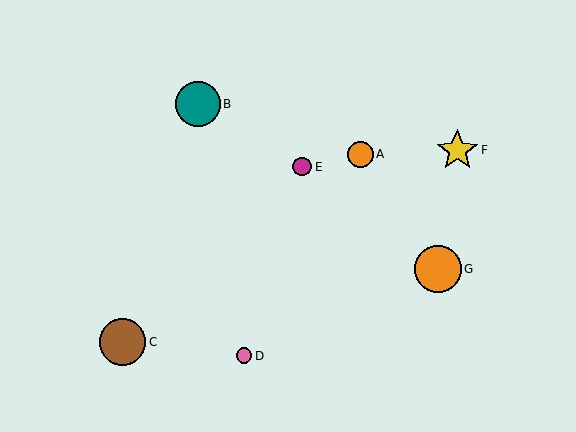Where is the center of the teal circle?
The center of the teal circle is at (198, 104).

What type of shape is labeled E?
Shape E is a magenta circle.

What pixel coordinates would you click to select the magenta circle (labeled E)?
Click at (302, 167) to select the magenta circle E.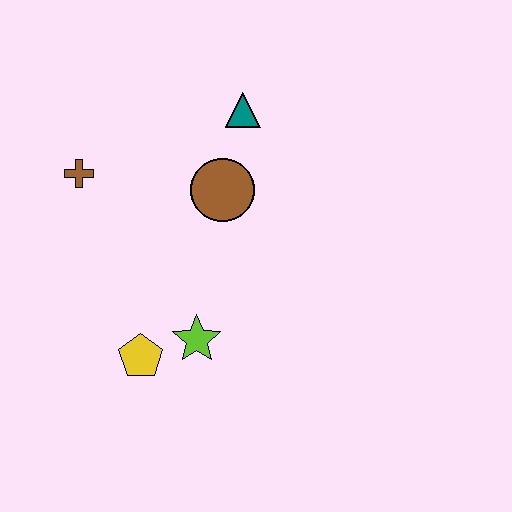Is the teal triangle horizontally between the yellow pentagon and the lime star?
No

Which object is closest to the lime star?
The yellow pentagon is closest to the lime star.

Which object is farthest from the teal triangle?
The yellow pentagon is farthest from the teal triangle.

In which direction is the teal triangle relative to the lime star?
The teal triangle is above the lime star.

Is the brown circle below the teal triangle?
Yes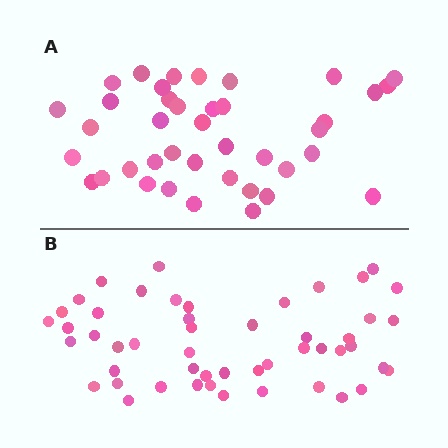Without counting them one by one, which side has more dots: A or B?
Region B (the bottom region) has more dots.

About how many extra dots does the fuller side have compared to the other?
Region B has roughly 10 or so more dots than region A.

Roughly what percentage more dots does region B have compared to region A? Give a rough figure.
About 25% more.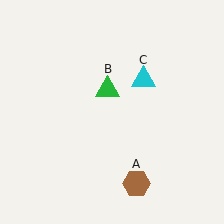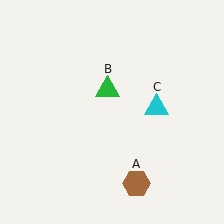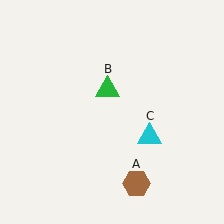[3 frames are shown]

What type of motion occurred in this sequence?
The cyan triangle (object C) rotated clockwise around the center of the scene.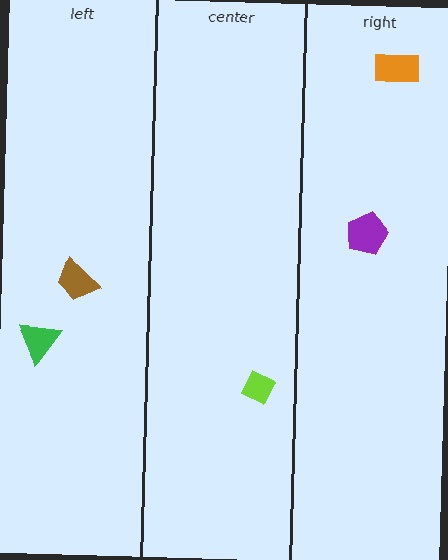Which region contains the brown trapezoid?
The left region.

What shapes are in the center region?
The lime diamond.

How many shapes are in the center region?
1.